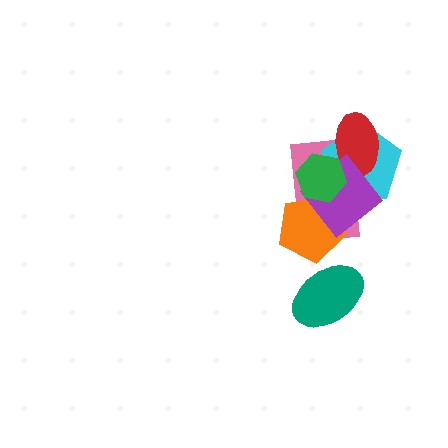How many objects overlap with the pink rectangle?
5 objects overlap with the pink rectangle.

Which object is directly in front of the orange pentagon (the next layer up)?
The purple diamond is directly in front of the orange pentagon.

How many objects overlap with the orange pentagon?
3 objects overlap with the orange pentagon.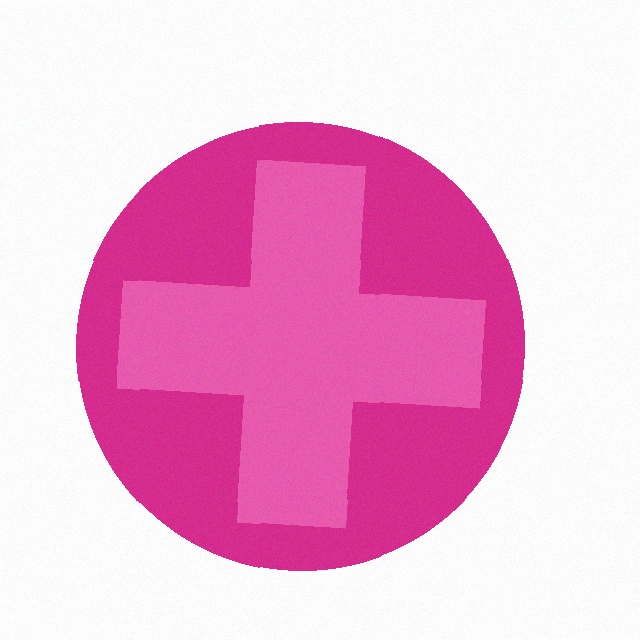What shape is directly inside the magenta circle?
The pink cross.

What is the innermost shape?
The pink cross.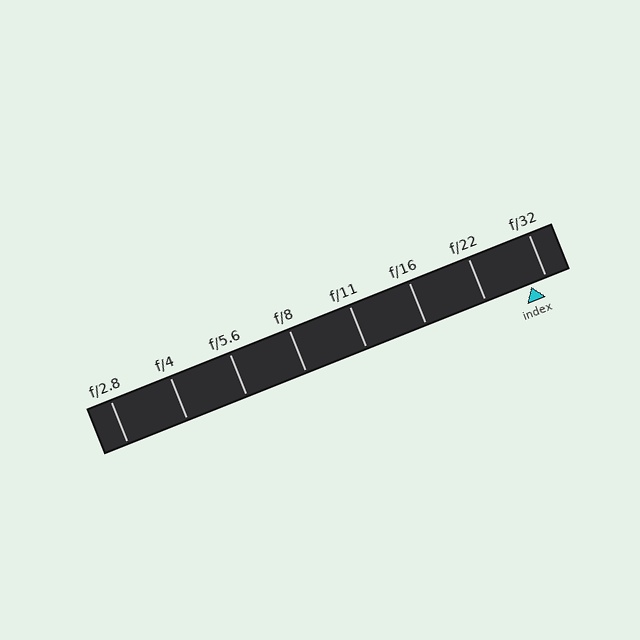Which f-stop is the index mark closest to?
The index mark is closest to f/32.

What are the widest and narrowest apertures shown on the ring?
The widest aperture shown is f/2.8 and the narrowest is f/32.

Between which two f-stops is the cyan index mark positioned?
The index mark is between f/22 and f/32.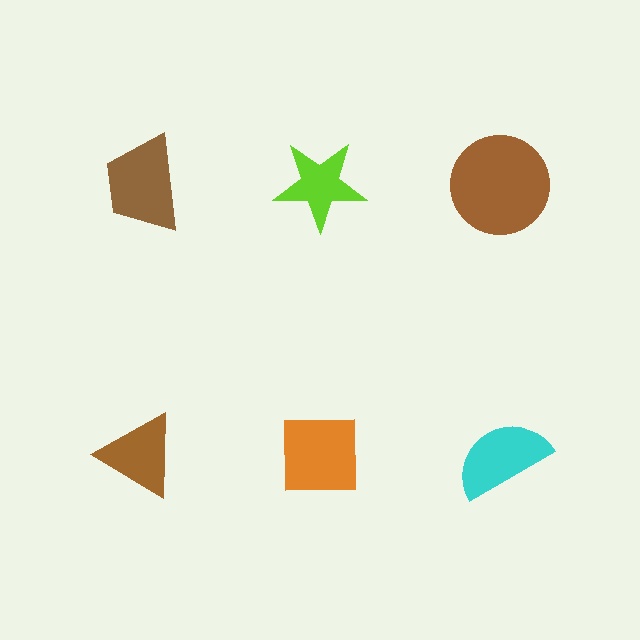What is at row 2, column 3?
A cyan semicircle.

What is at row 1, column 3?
A brown circle.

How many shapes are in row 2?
3 shapes.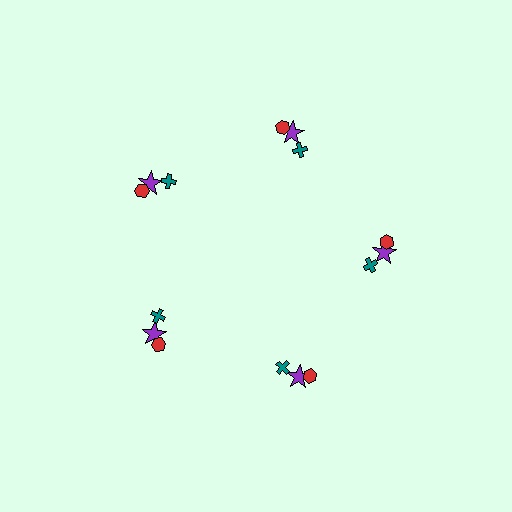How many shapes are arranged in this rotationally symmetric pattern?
There are 15 shapes, arranged in 5 groups of 3.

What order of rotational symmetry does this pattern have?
This pattern has 5-fold rotational symmetry.